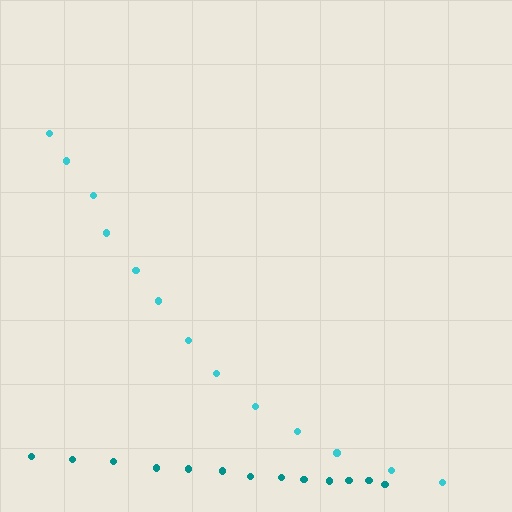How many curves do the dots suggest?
There are 2 distinct paths.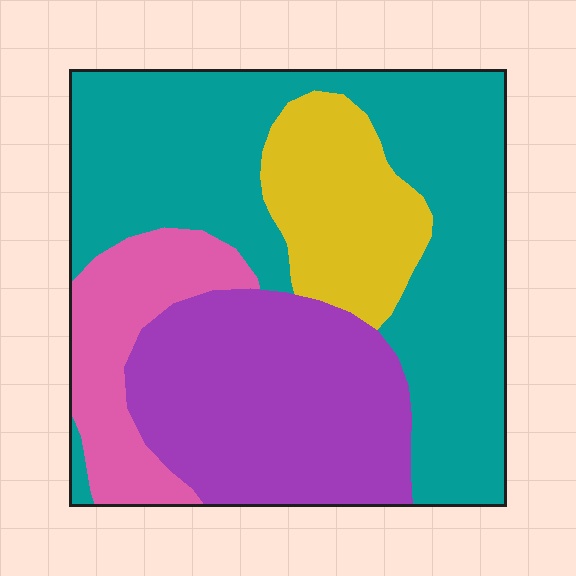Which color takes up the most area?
Teal, at roughly 45%.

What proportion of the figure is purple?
Purple covers roughly 25% of the figure.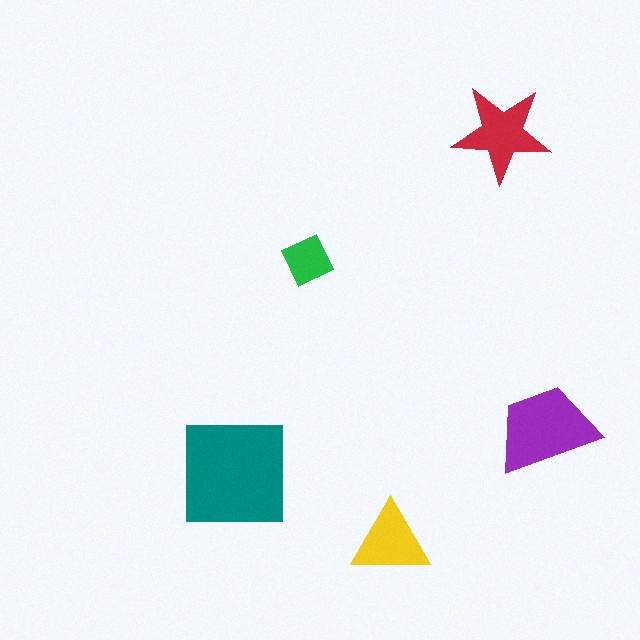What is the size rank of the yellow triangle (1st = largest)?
4th.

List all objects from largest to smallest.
The teal square, the purple trapezoid, the red star, the yellow triangle, the green diamond.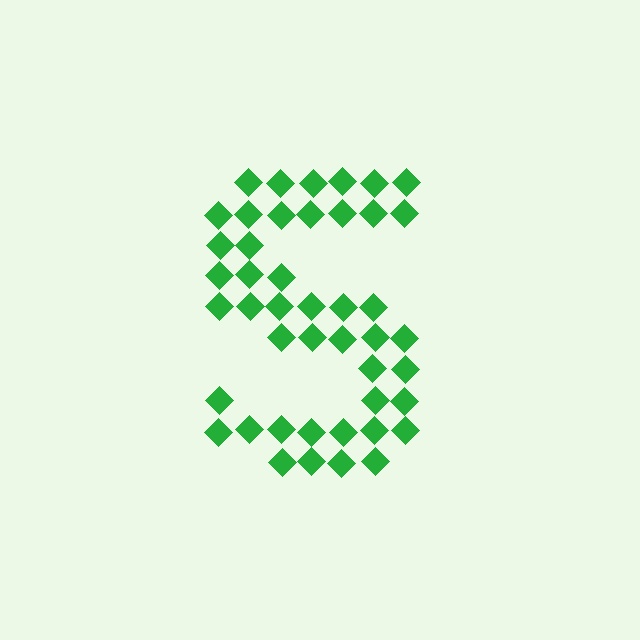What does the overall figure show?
The overall figure shows the letter S.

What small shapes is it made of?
It is made of small diamonds.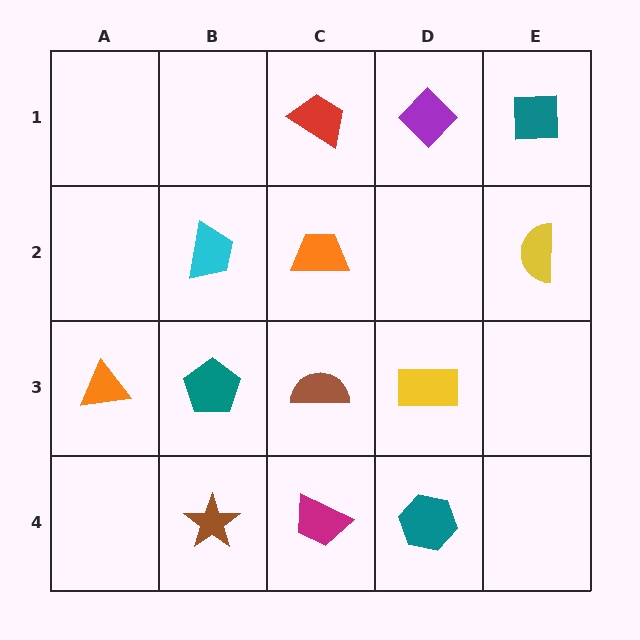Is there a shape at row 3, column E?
No, that cell is empty.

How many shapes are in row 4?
3 shapes.